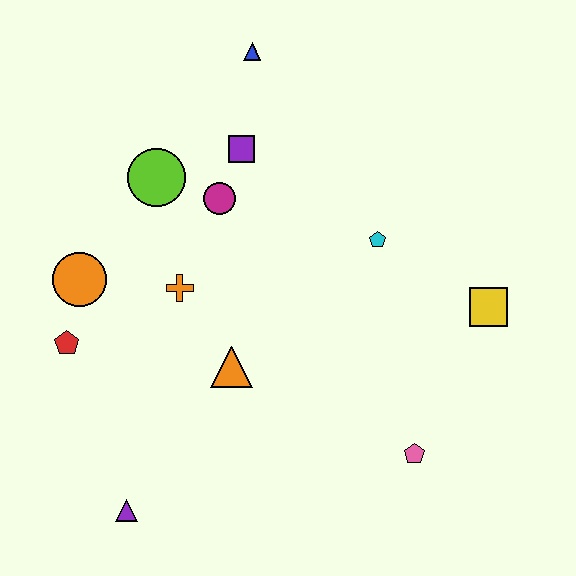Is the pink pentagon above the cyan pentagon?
No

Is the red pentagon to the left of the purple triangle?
Yes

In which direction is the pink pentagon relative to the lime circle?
The pink pentagon is below the lime circle.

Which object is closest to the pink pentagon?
The yellow square is closest to the pink pentagon.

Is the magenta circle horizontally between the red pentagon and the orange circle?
No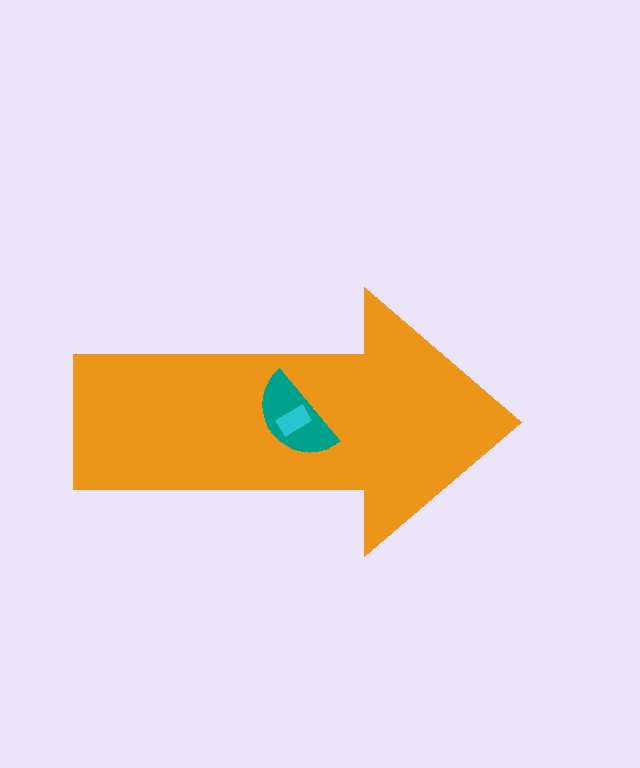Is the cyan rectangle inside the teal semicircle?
Yes.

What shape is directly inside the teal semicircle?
The cyan rectangle.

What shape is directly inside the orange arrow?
The teal semicircle.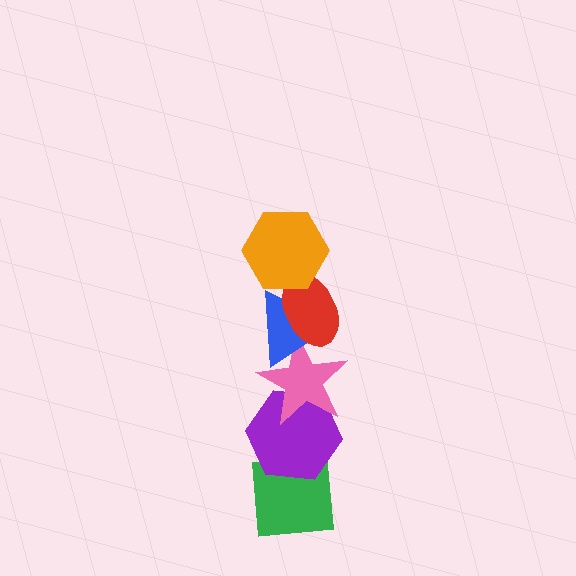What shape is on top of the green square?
The purple hexagon is on top of the green square.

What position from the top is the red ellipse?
The red ellipse is 2nd from the top.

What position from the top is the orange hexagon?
The orange hexagon is 1st from the top.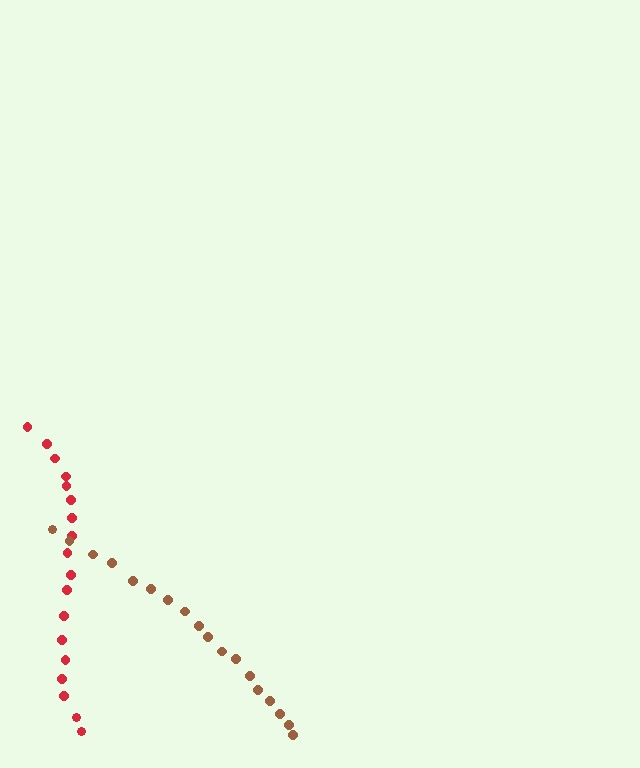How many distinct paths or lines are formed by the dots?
There are 2 distinct paths.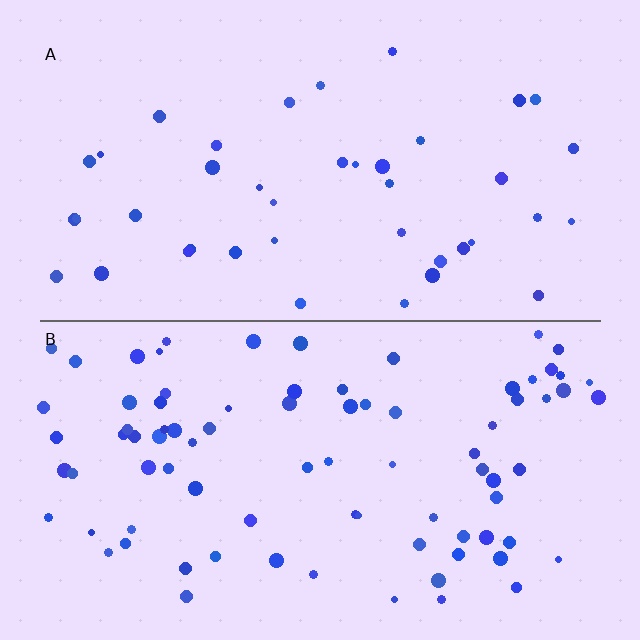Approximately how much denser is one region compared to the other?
Approximately 2.1× — region B over region A.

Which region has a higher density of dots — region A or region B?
B (the bottom).